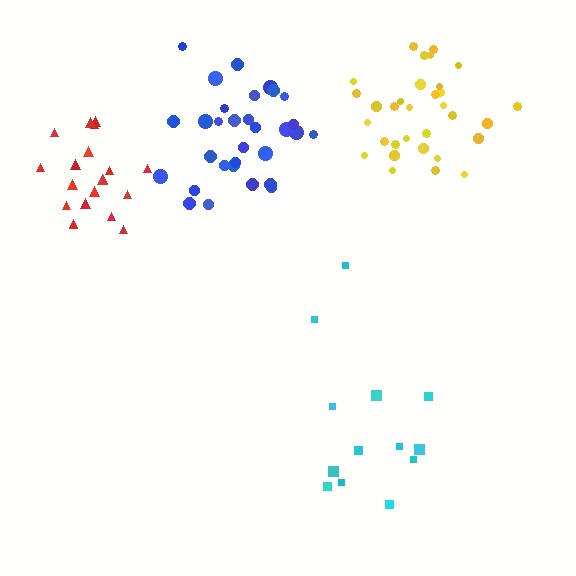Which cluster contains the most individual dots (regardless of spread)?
Yellow (32).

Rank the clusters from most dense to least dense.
blue, red, yellow, cyan.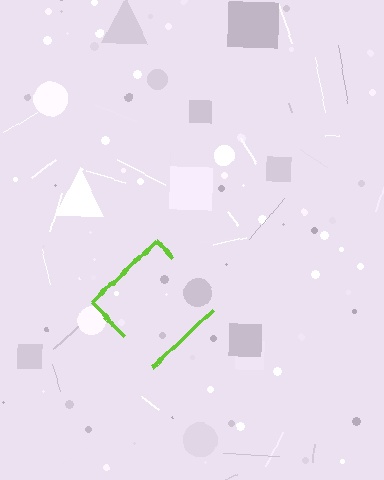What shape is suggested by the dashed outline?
The dashed outline suggests a diamond.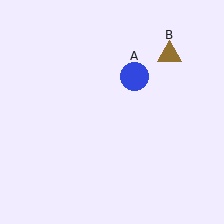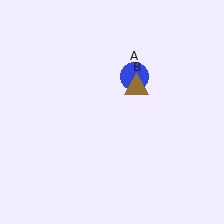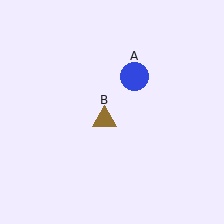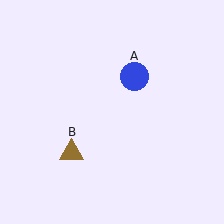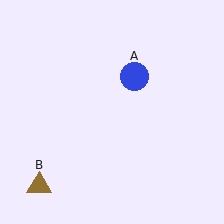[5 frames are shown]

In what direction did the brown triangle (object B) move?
The brown triangle (object B) moved down and to the left.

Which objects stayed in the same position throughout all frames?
Blue circle (object A) remained stationary.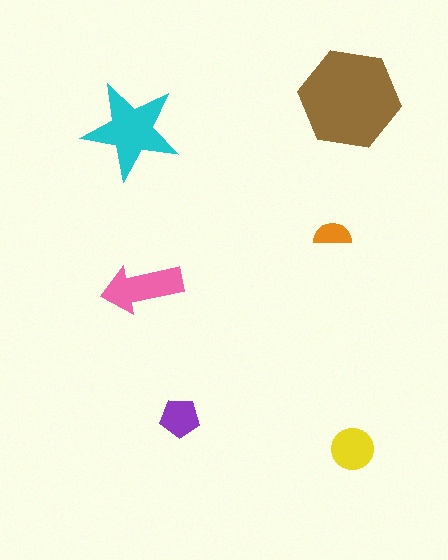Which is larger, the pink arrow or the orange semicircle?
The pink arrow.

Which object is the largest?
The brown hexagon.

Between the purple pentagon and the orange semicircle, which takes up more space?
The purple pentagon.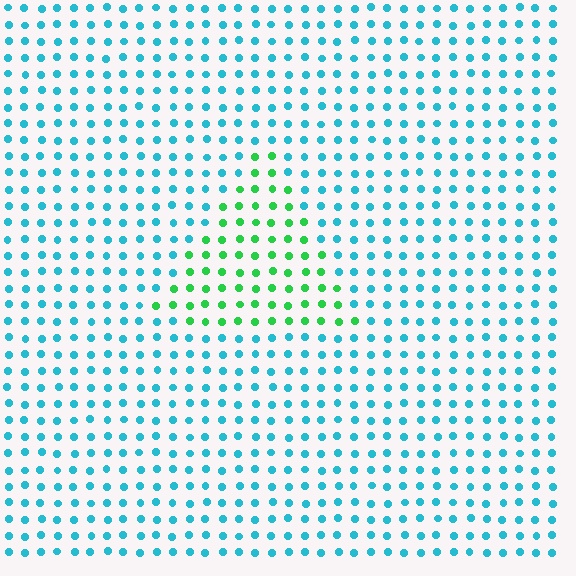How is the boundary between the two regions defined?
The boundary is defined purely by a slight shift in hue (about 56 degrees). Spacing, size, and orientation are identical on both sides.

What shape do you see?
I see a triangle.